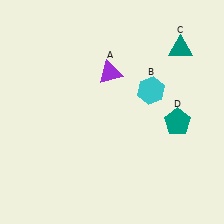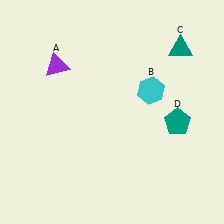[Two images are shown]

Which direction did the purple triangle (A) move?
The purple triangle (A) moved left.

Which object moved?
The purple triangle (A) moved left.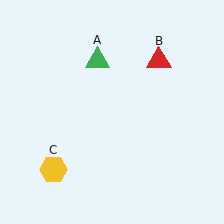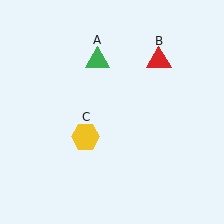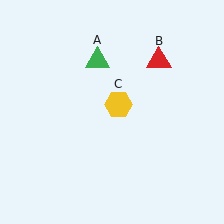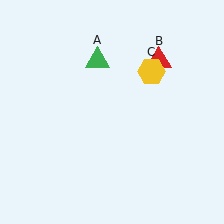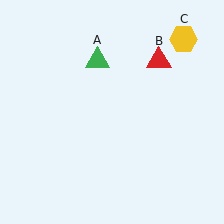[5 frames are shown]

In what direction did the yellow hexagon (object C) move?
The yellow hexagon (object C) moved up and to the right.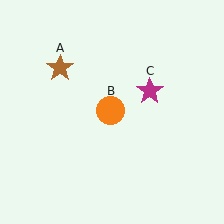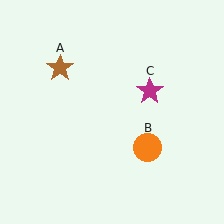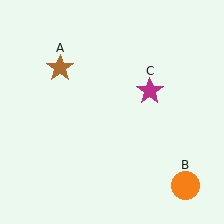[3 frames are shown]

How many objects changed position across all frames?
1 object changed position: orange circle (object B).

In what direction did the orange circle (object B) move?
The orange circle (object B) moved down and to the right.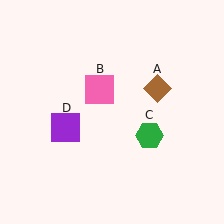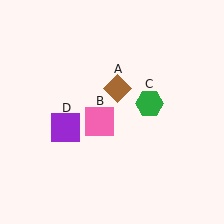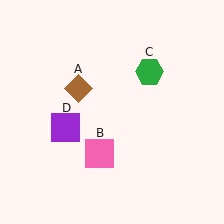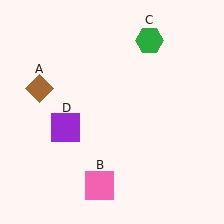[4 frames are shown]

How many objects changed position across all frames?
3 objects changed position: brown diamond (object A), pink square (object B), green hexagon (object C).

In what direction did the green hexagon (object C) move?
The green hexagon (object C) moved up.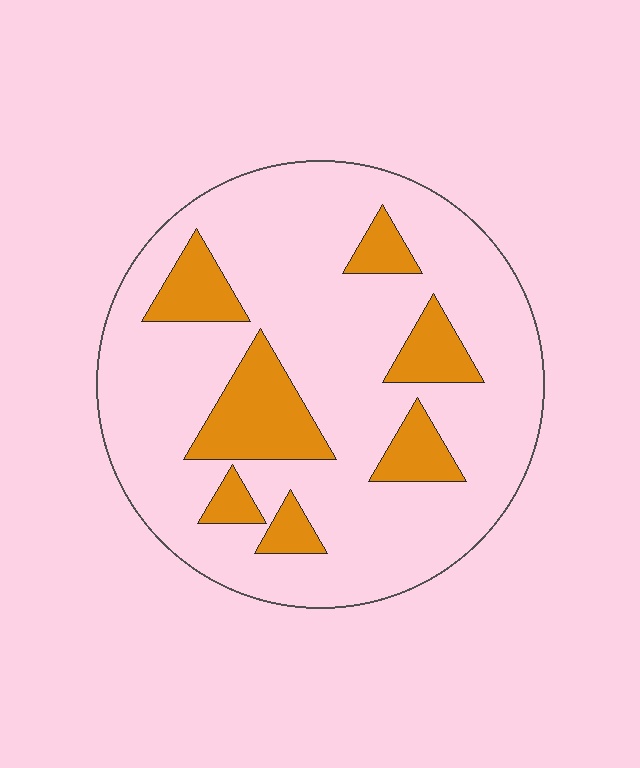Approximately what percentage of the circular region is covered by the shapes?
Approximately 20%.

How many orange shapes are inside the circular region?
7.